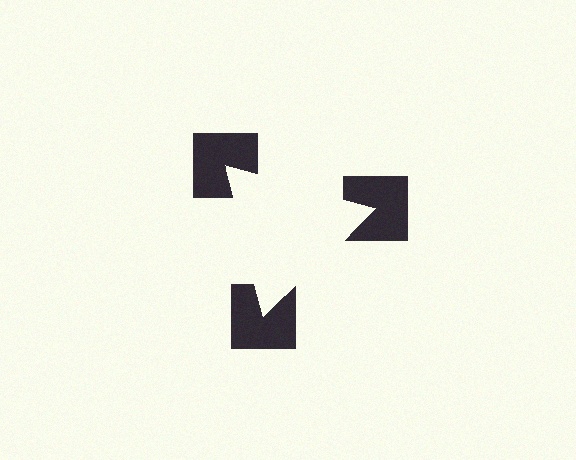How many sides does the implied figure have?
3 sides.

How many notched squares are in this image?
There are 3 — one at each vertex of the illusory triangle.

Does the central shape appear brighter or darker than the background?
It typically appears slightly brighter than the background, even though no actual brightness change is drawn.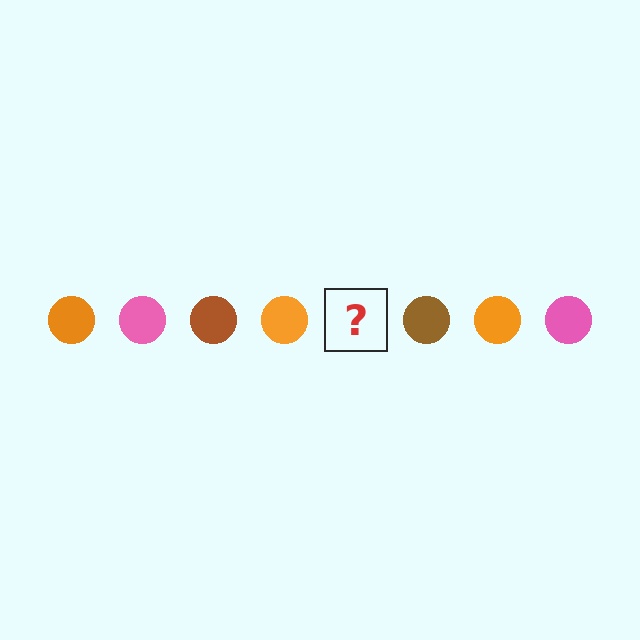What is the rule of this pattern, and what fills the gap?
The rule is that the pattern cycles through orange, pink, brown circles. The gap should be filled with a pink circle.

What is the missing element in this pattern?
The missing element is a pink circle.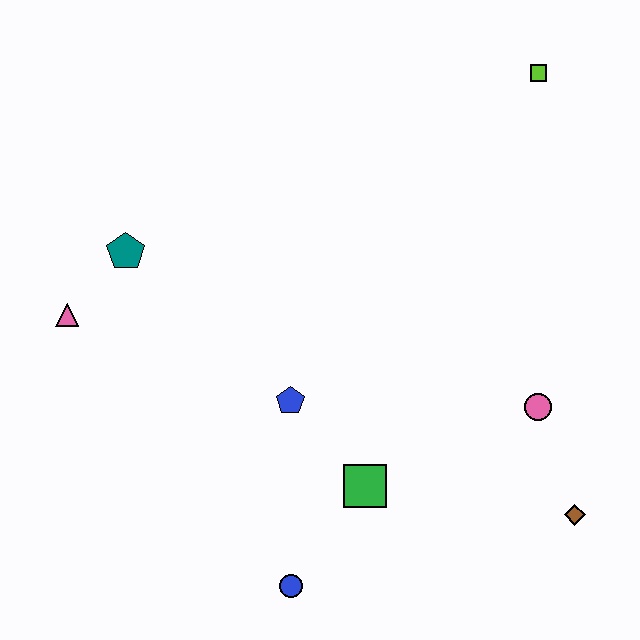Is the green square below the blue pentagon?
Yes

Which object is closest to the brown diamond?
The pink circle is closest to the brown diamond.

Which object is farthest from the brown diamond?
The pink triangle is farthest from the brown diamond.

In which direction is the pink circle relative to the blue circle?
The pink circle is to the right of the blue circle.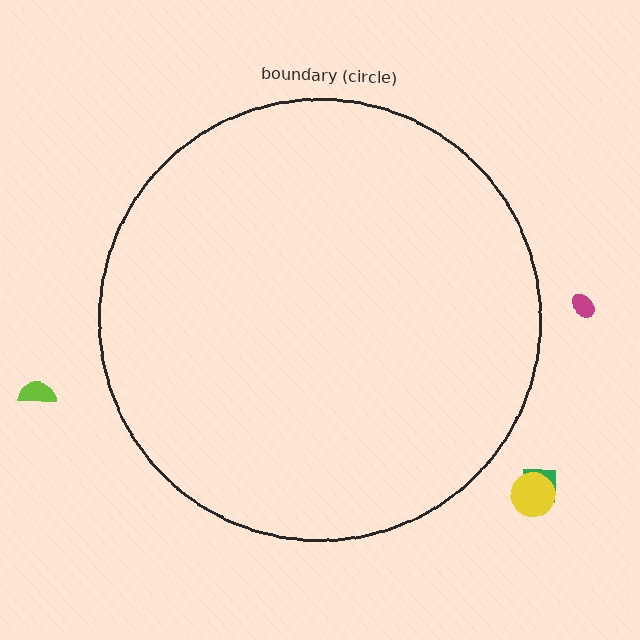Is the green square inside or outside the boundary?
Outside.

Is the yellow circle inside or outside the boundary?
Outside.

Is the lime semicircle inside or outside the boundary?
Outside.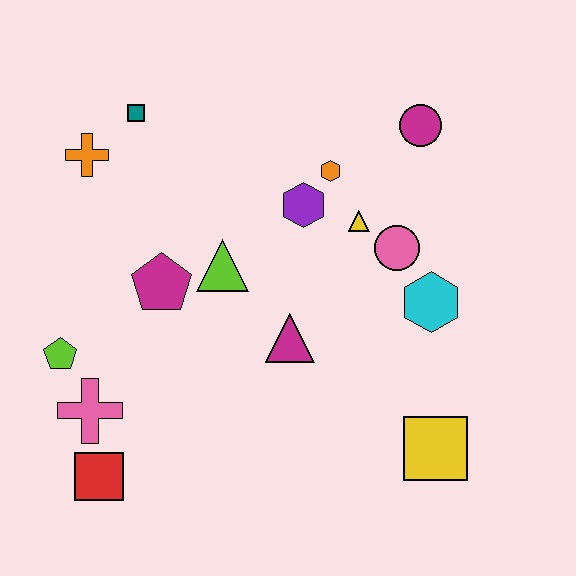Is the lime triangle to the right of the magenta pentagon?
Yes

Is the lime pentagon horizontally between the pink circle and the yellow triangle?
No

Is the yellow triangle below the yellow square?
No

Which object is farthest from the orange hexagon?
The red square is farthest from the orange hexagon.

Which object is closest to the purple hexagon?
The orange hexagon is closest to the purple hexagon.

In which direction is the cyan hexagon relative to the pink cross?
The cyan hexagon is to the right of the pink cross.